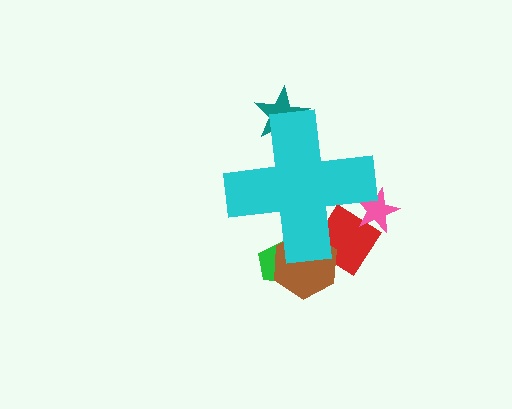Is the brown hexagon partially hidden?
Yes, the brown hexagon is partially hidden behind the cyan cross.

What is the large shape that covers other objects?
A cyan cross.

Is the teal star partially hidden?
Yes, the teal star is partially hidden behind the cyan cross.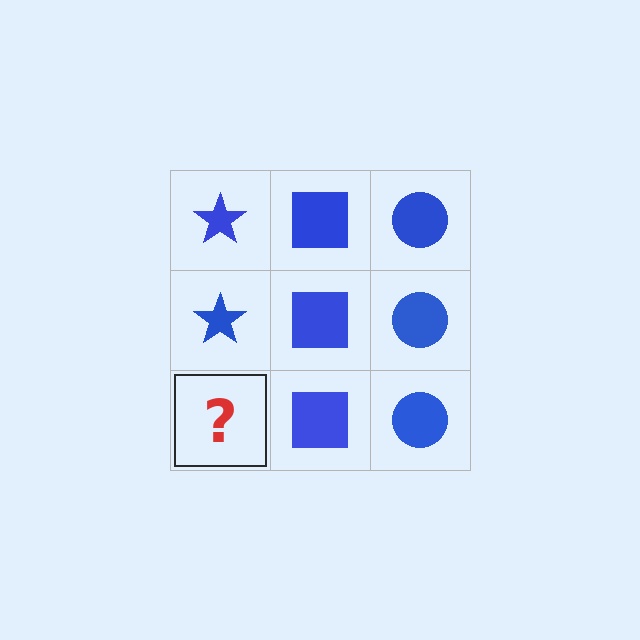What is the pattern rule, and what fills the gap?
The rule is that each column has a consistent shape. The gap should be filled with a blue star.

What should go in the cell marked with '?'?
The missing cell should contain a blue star.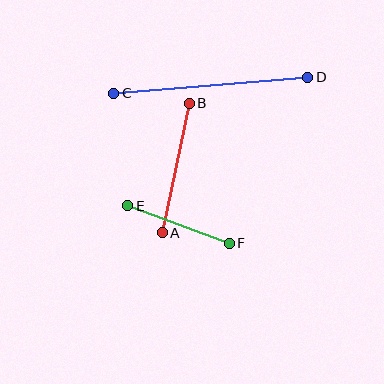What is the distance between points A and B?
The distance is approximately 132 pixels.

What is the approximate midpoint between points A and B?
The midpoint is at approximately (176, 168) pixels.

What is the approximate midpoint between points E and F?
The midpoint is at approximately (178, 225) pixels.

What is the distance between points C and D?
The distance is approximately 195 pixels.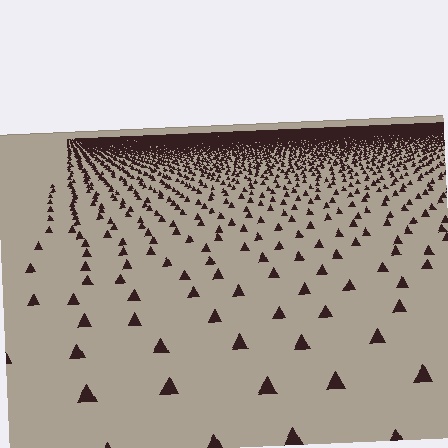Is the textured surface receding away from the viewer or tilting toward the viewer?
The surface is receding away from the viewer. Texture elements get smaller and denser toward the top.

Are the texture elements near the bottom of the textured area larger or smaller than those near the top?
Larger. Near the bottom, elements are closer to the viewer and appear at a bigger on-screen size.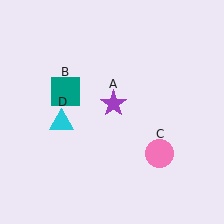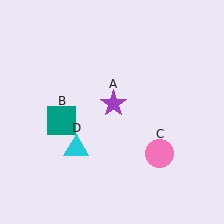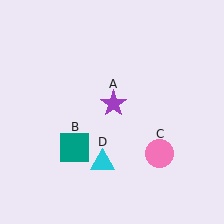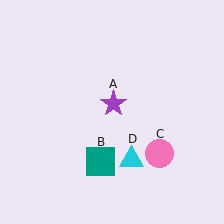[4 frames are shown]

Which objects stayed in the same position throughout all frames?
Purple star (object A) and pink circle (object C) remained stationary.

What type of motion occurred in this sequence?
The teal square (object B), cyan triangle (object D) rotated counterclockwise around the center of the scene.